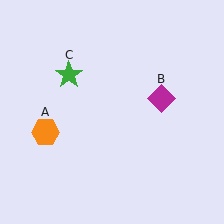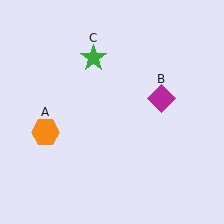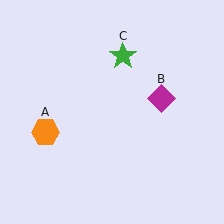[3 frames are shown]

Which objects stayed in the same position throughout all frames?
Orange hexagon (object A) and magenta diamond (object B) remained stationary.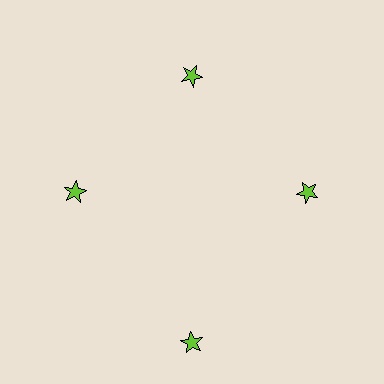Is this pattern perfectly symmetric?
No. The 4 lime stars are arranged in a ring, but one element near the 6 o'clock position is pushed outward from the center, breaking the 4-fold rotational symmetry.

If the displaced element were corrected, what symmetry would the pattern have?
It would have 4-fold rotational symmetry — the pattern would map onto itself every 90 degrees.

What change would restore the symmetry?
The symmetry would be restored by moving it inward, back onto the ring so that all 4 stars sit at equal angles and equal distance from the center.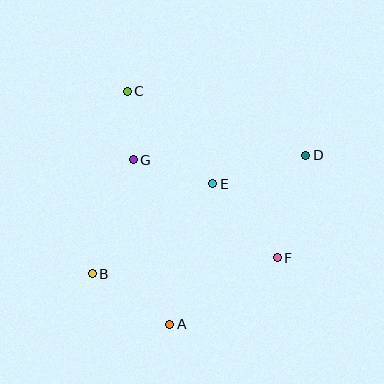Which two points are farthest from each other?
Points B and D are farthest from each other.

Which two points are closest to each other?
Points C and G are closest to each other.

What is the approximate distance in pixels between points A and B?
The distance between A and B is approximately 92 pixels.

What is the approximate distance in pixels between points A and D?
The distance between A and D is approximately 217 pixels.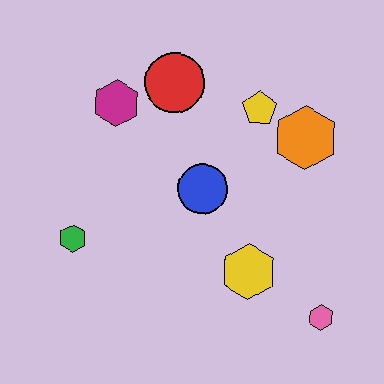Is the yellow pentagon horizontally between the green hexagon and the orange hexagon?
Yes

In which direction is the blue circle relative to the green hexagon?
The blue circle is to the right of the green hexagon.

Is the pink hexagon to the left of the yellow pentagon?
No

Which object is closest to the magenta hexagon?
The red circle is closest to the magenta hexagon.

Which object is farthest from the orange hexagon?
The green hexagon is farthest from the orange hexagon.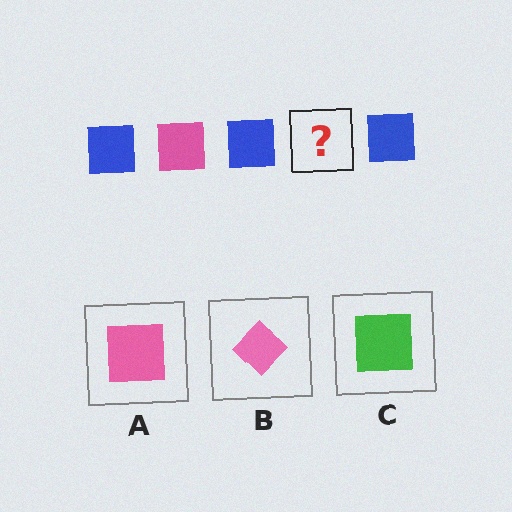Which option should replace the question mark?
Option A.